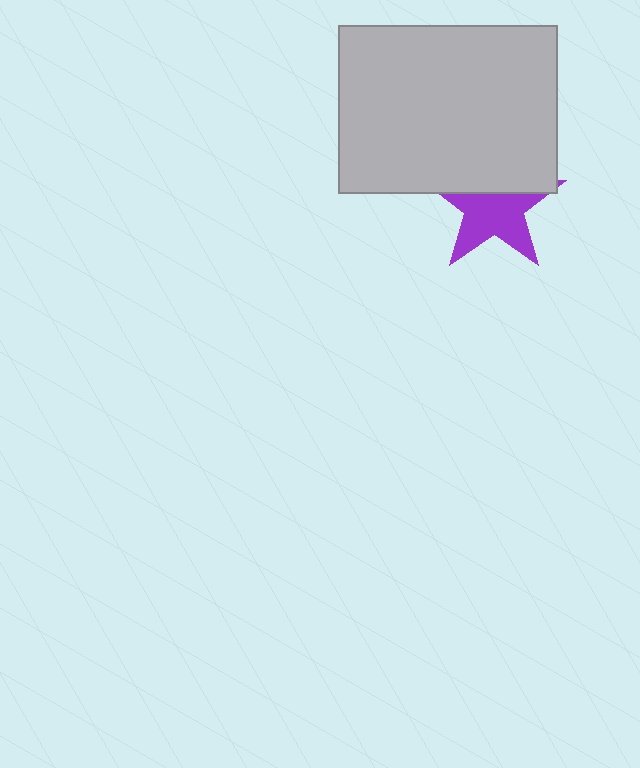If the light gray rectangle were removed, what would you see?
You would see the complete purple star.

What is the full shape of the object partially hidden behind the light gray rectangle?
The partially hidden object is a purple star.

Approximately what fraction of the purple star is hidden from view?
Roughly 39% of the purple star is hidden behind the light gray rectangle.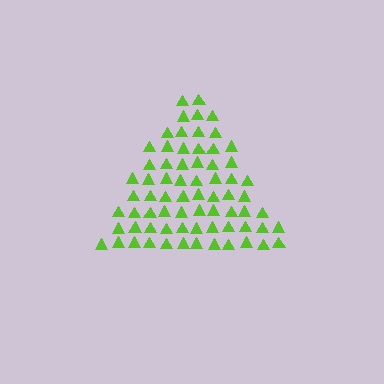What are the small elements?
The small elements are triangles.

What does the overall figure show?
The overall figure shows a triangle.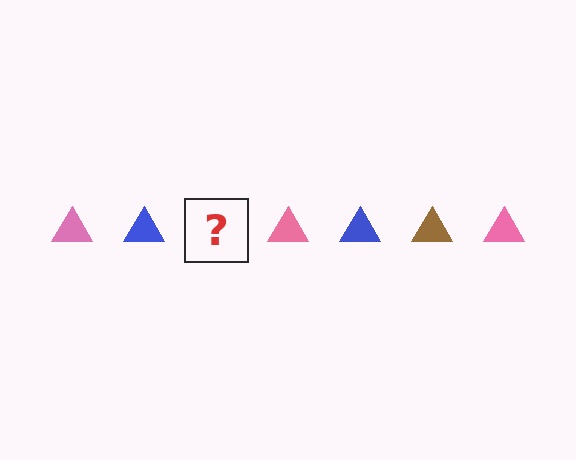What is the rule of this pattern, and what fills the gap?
The rule is that the pattern cycles through pink, blue, brown triangles. The gap should be filled with a brown triangle.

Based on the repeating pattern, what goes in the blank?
The blank should be a brown triangle.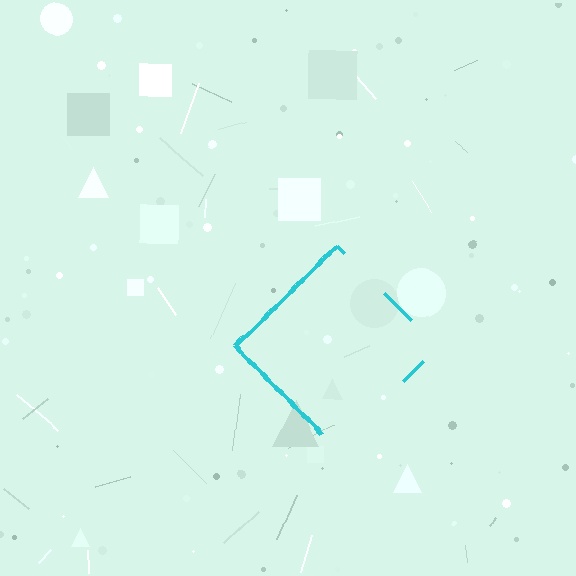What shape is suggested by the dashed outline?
The dashed outline suggests a diamond.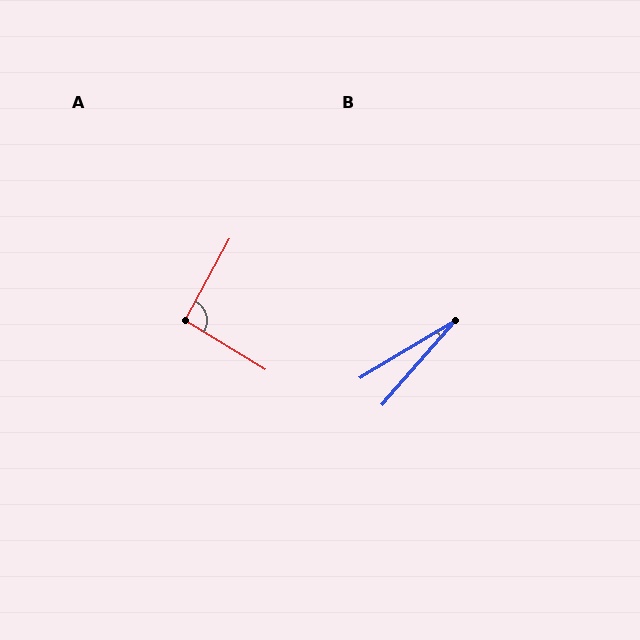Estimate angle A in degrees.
Approximately 93 degrees.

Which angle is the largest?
A, at approximately 93 degrees.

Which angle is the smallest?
B, at approximately 18 degrees.